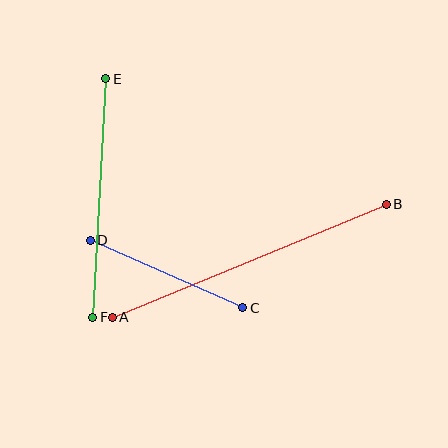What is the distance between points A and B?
The distance is approximately 297 pixels.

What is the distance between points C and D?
The distance is approximately 167 pixels.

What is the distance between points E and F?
The distance is approximately 239 pixels.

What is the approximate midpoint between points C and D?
The midpoint is at approximately (166, 274) pixels.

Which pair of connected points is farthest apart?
Points A and B are farthest apart.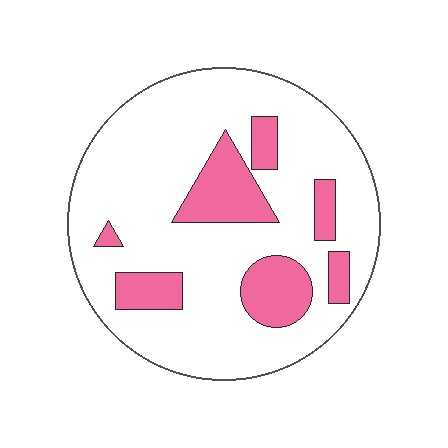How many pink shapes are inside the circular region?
7.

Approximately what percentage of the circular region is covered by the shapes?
Approximately 20%.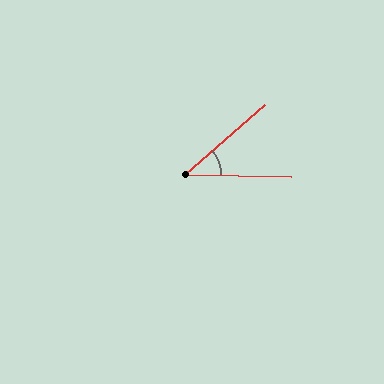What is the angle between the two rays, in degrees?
Approximately 42 degrees.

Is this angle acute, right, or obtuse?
It is acute.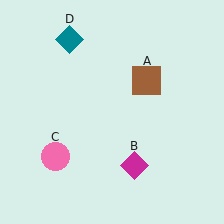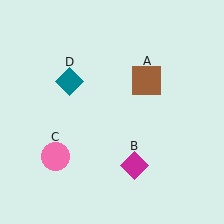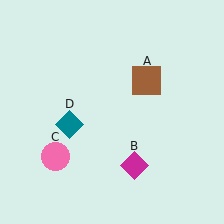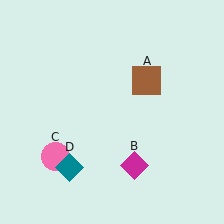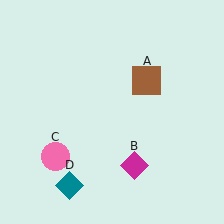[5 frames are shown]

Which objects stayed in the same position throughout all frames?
Brown square (object A) and magenta diamond (object B) and pink circle (object C) remained stationary.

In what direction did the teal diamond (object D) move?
The teal diamond (object D) moved down.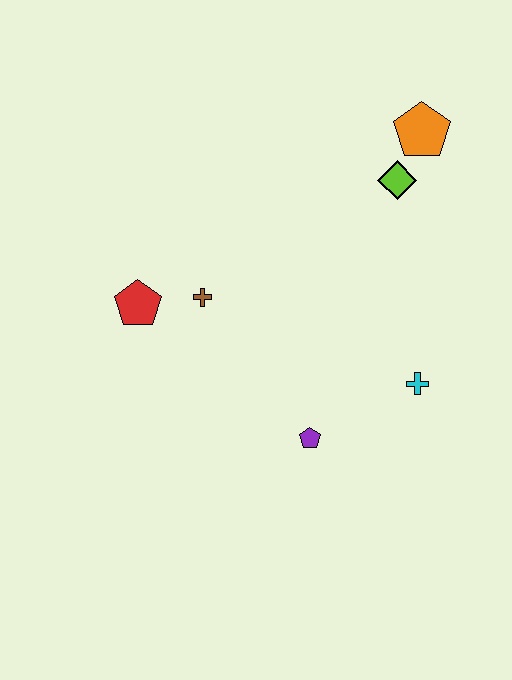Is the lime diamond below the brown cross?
No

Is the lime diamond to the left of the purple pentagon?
No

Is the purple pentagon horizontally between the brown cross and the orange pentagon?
Yes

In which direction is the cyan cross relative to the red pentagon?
The cyan cross is to the right of the red pentagon.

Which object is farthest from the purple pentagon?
The orange pentagon is farthest from the purple pentagon.